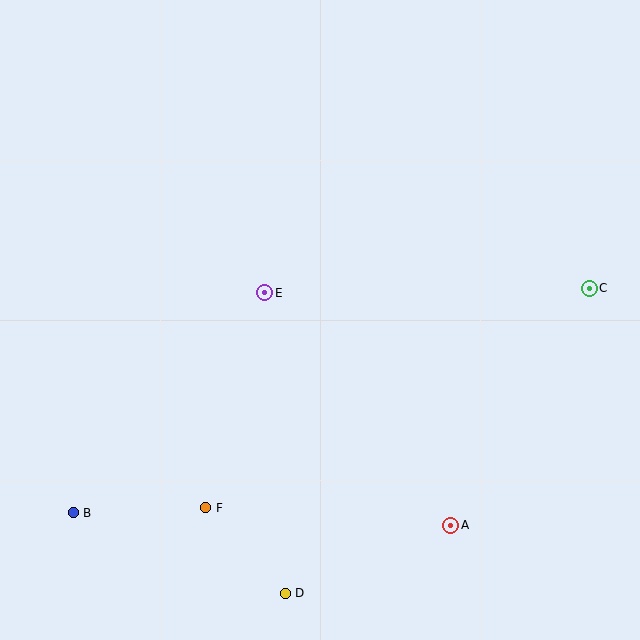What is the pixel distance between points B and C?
The distance between B and C is 563 pixels.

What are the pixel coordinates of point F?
Point F is at (206, 508).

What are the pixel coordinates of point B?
Point B is at (73, 513).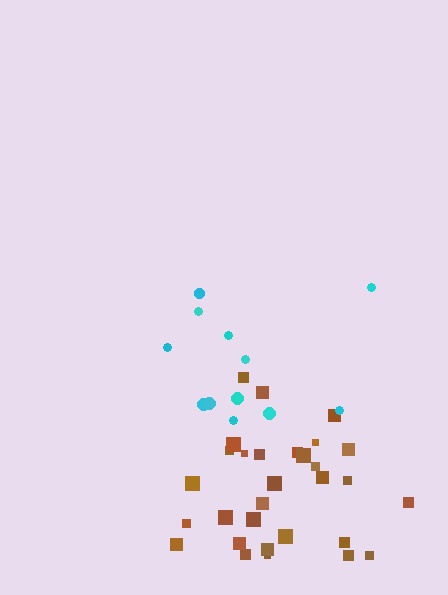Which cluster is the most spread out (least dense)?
Cyan.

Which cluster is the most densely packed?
Brown.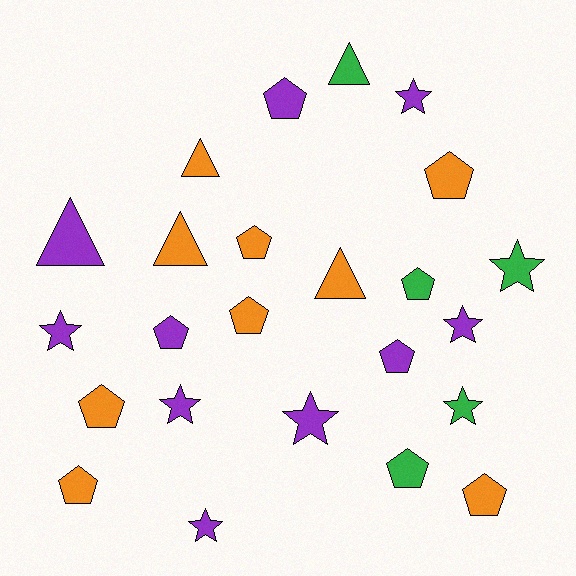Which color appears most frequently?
Purple, with 10 objects.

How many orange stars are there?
There are no orange stars.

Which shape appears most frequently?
Pentagon, with 11 objects.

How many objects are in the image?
There are 24 objects.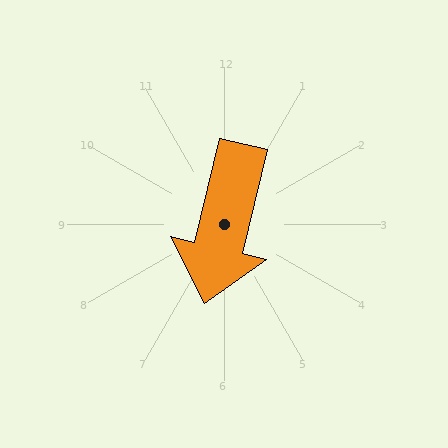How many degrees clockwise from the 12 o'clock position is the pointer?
Approximately 194 degrees.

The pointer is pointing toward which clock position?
Roughly 6 o'clock.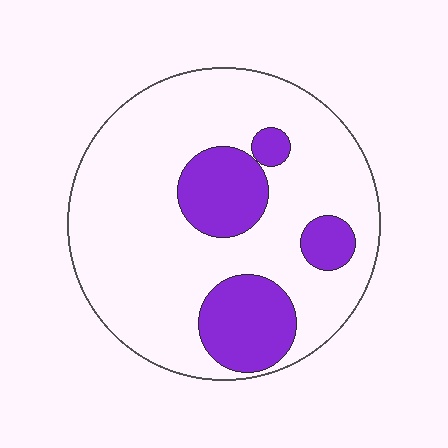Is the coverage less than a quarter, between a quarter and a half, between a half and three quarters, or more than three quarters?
Less than a quarter.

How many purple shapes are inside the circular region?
4.